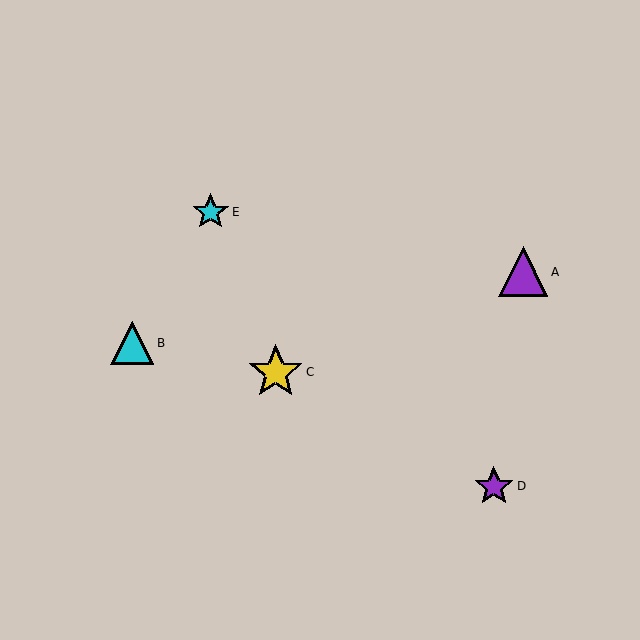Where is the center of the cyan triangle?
The center of the cyan triangle is at (132, 343).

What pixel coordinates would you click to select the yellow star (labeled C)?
Click at (276, 372) to select the yellow star C.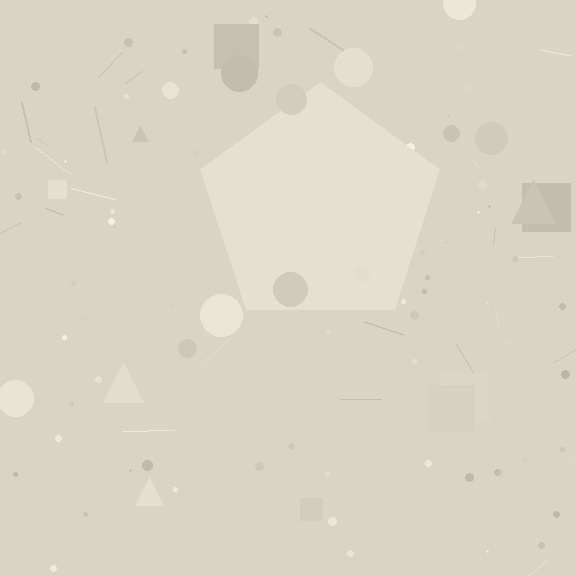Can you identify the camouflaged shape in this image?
The camouflaged shape is a pentagon.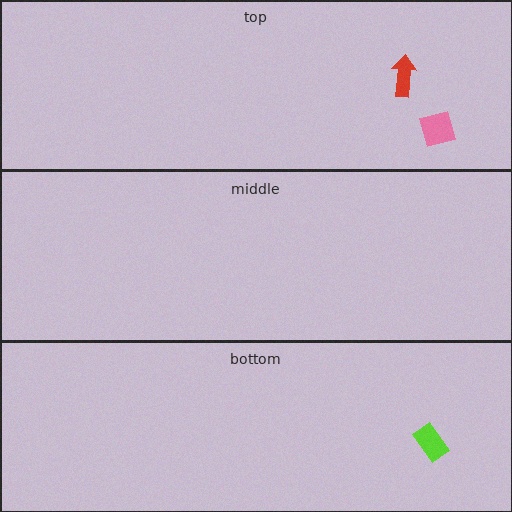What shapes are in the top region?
The pink diamond, the red arrow.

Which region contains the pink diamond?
The top region.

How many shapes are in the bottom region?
1.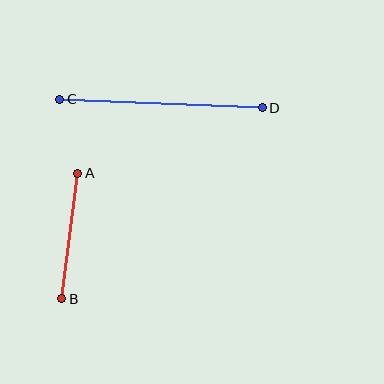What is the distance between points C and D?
The distance is approximately 203 pixels.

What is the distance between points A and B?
The distance is approximately 126 pixels.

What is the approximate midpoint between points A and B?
The midpoint is at approximately (70, 236) pixels.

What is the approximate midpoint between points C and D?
The midpoint is at approximately (161, 104) pixels.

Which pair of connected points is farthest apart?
Points C and D are farthest apart.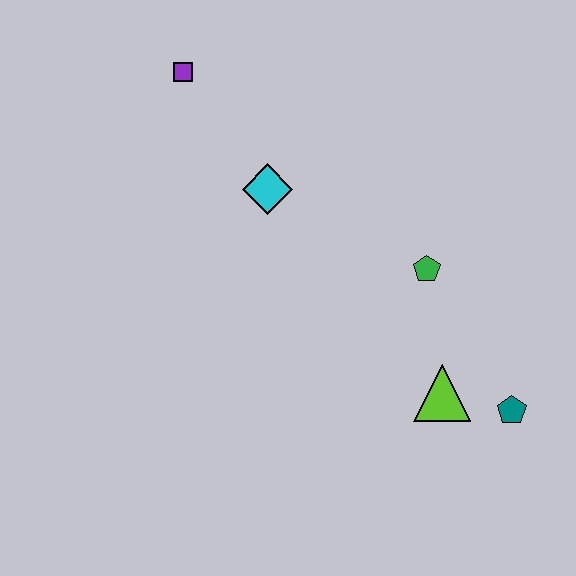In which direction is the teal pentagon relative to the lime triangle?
The teal pentagon is to the right of the lime triangle.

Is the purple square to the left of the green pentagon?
Yes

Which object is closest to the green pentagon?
The lime triangle is closest to the green pentagon.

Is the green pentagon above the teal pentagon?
Yes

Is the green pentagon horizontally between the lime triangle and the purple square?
Yes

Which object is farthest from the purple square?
The teal pentagon is farthest from the purple square.